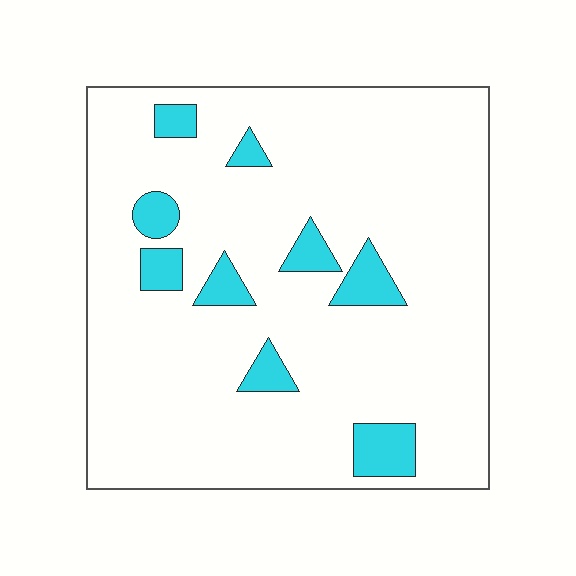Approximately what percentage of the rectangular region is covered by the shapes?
Approximately 10%.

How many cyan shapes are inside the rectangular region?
9.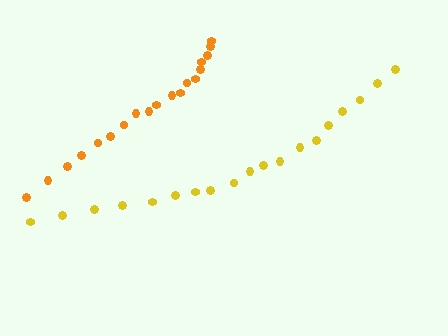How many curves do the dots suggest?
There are 2 distinct paths.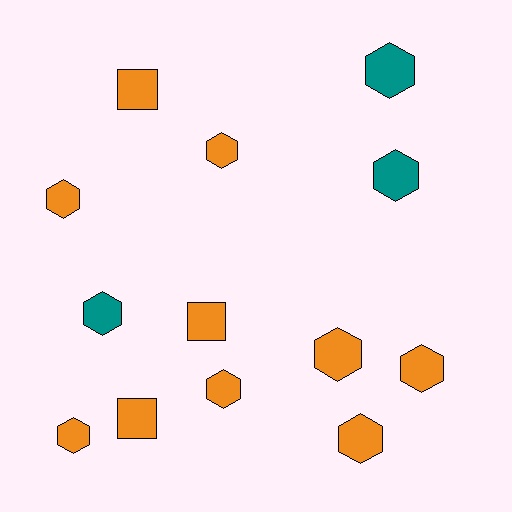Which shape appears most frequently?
Hexagon, with 10 objects.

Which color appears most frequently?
Orange, with 10 objects.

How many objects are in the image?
There are 13 objects.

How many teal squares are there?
There are no teal squares.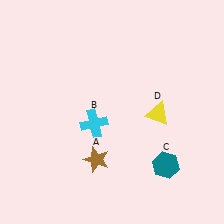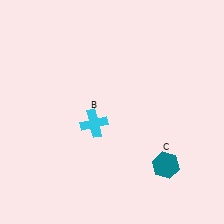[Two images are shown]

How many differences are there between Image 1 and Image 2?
There are 2 differences between the two images.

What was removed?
The yellow triangle (D), the brown star (A) were removed in Image 2.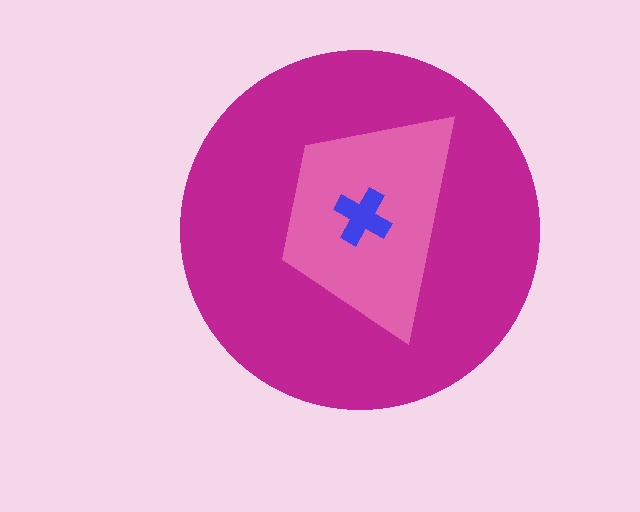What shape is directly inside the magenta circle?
The pink trapezoid.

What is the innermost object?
The blue cross.